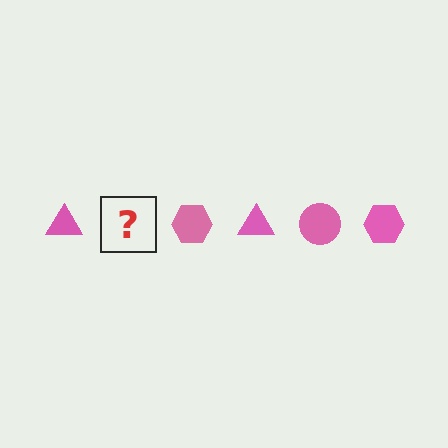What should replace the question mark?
The question mark should be replaced with a pink circle.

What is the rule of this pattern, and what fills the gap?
The rule is that the pattern cycles through triangle, circle, hexagon shapes in pink. The gap should be filled with a pink circle.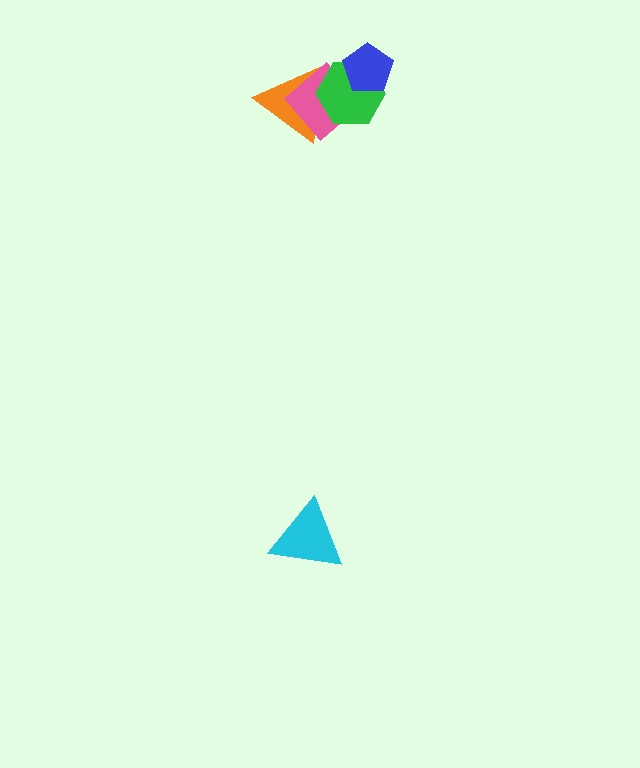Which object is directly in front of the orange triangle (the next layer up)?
The pink diamond is directly in front of the orange triangle.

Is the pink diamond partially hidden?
Yes, it is partially covered by another shape.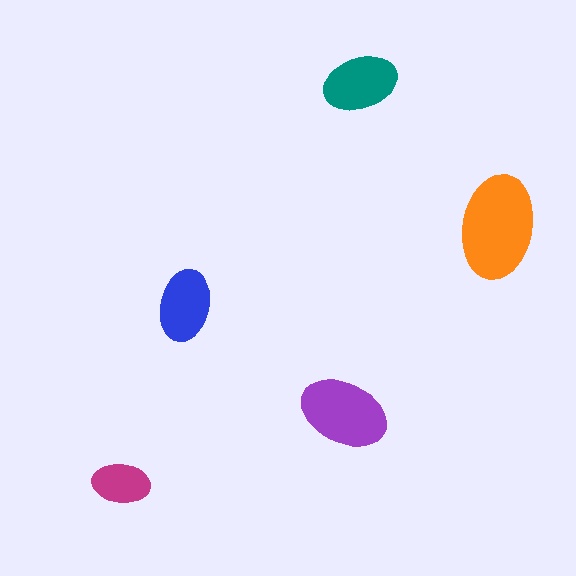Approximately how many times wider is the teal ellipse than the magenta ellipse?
About 1.5 times wider.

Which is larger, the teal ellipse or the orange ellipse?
The orange one.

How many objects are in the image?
There are 5 objects in the image.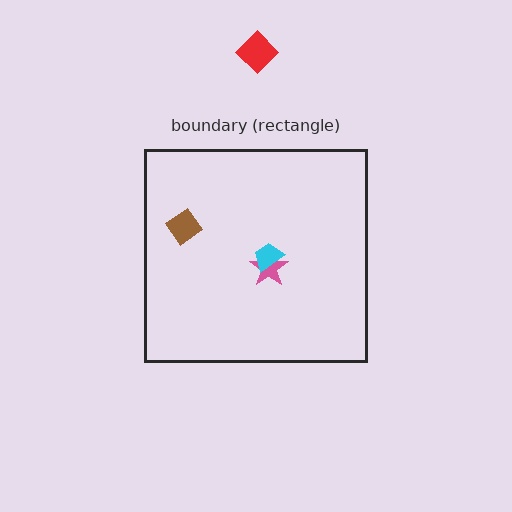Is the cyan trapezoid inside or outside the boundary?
Inside.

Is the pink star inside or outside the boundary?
Inside.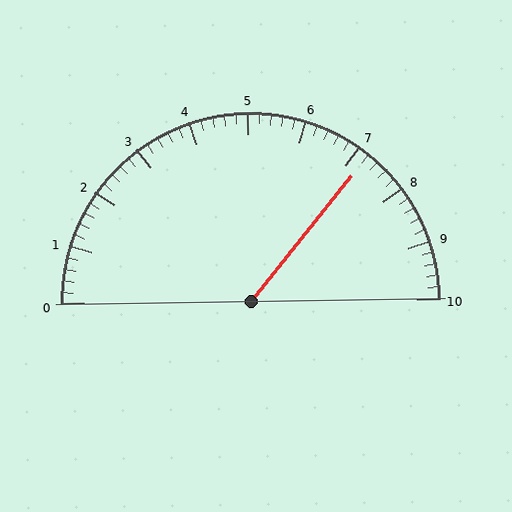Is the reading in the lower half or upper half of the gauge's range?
The reading is in the upper half of the range (0 to 10).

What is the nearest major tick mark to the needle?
The nearest major tick mark is 7.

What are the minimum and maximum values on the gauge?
The gauge ranges from 0 to 10.